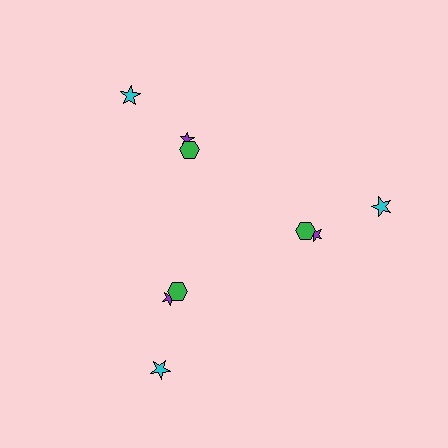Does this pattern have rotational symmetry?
Yes, this pattern has 3-fold rotational symmetry. It looks the same after rotating 120 degrees around the center.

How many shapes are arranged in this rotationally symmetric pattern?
There are 9 shapes, arranged in 3 groups of 3.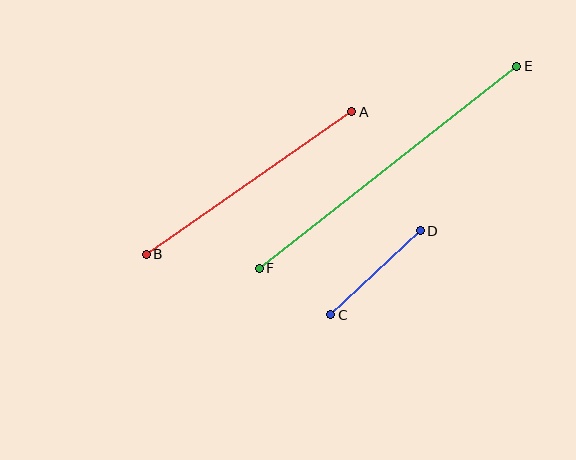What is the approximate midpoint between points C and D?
The midpoint is at approximately (375, 273) pixels.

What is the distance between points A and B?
The distance is approximately 250 pixels.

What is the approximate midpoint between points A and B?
The midpoint is at approximately (249, 183) pixels.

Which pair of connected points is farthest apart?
Points E and F are farthest apart.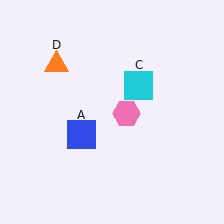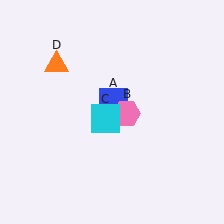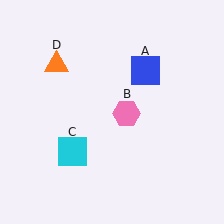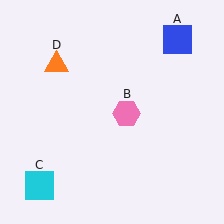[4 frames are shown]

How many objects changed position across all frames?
2 objects changed position: blue square (object A), cyan square (object C).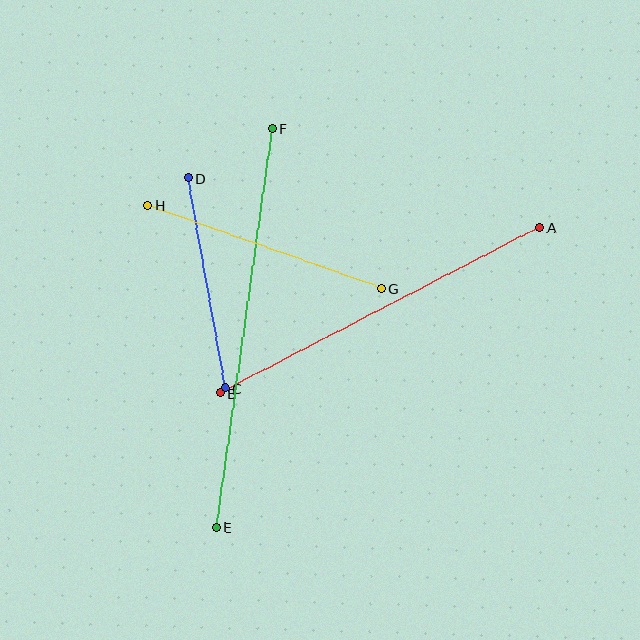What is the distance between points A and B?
The distance is approximately 359 pixels.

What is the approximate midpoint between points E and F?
The midpoint is at approximately (244, 328) pixels.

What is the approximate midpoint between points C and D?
The midpoint is at approximately (207, 283) pixels.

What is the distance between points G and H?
The distance is approximately 248 pixels.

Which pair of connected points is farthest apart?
Points E and F are farthest apart.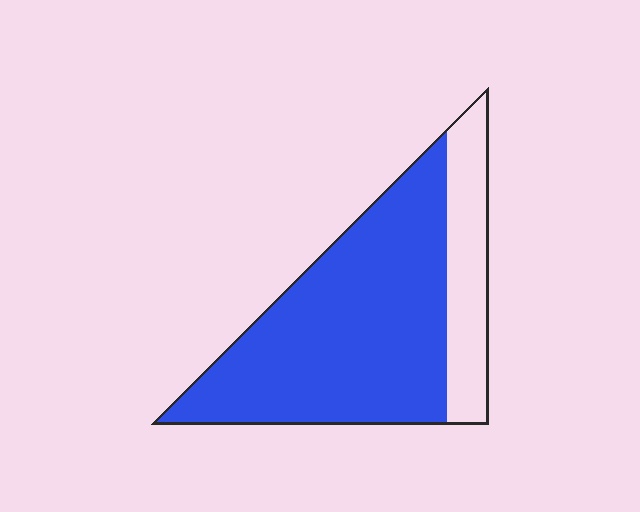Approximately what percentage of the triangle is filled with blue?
Approximately 75%.